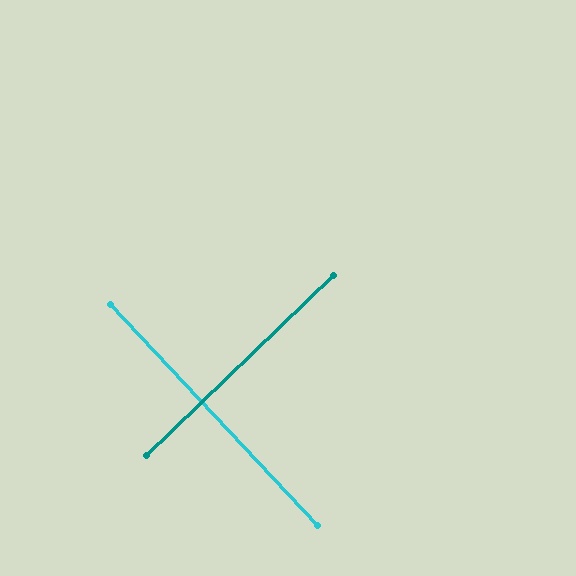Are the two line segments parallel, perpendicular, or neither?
Perpendicular — they meet at approximately 89°.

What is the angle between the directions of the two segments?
Approximately 89 degrees.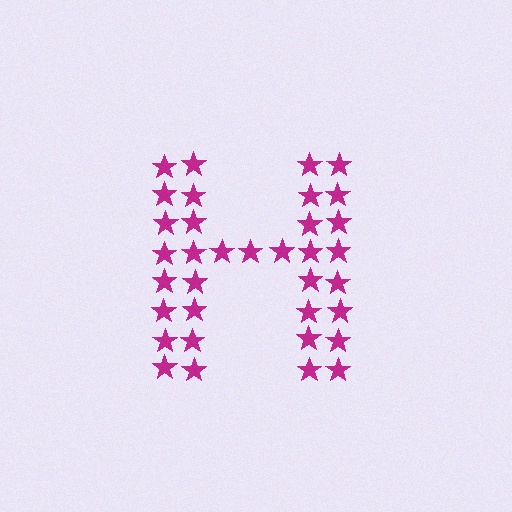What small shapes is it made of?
It is made of small stars.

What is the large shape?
The large shape is the letter H.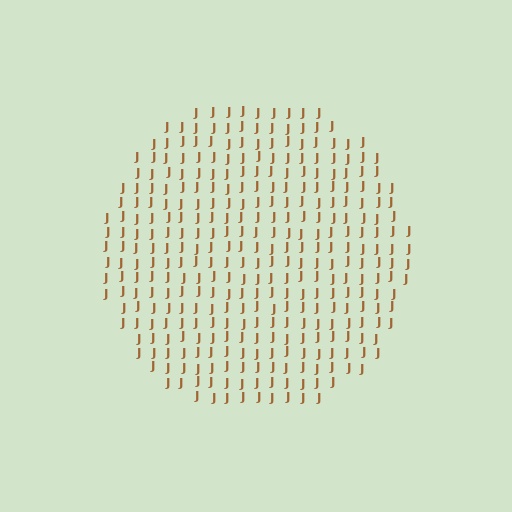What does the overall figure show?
The overall figure shows a circle.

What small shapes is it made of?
It is made of small letter J's.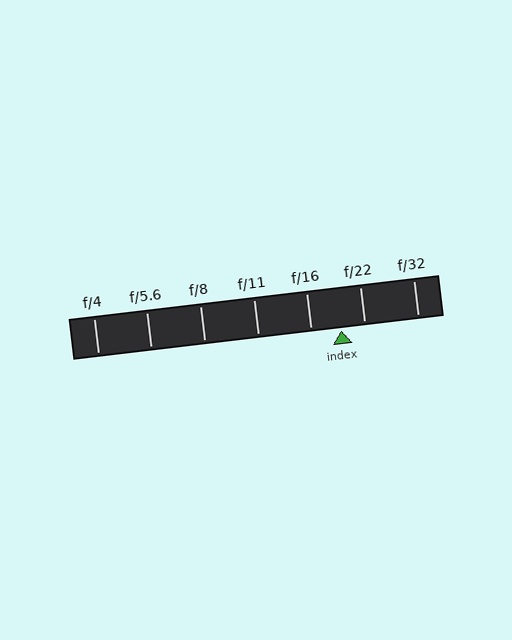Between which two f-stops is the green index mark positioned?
The index mark is between f/16 and f/22.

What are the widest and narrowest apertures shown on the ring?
The widest aperture shown is f/4 and the narrowest is f/32.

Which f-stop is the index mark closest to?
The index mark is closest to f/22.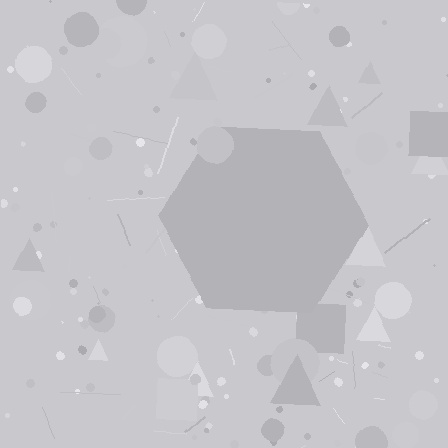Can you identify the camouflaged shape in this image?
The camouflaged shape is a hexagon.